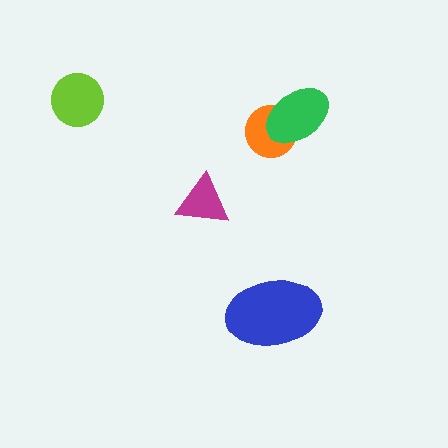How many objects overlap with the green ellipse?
1 object overlaps with the green ellipse.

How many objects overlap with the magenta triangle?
0 objects overlap with the magenta triangle.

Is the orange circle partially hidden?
Yes, it is partially covered by another shape.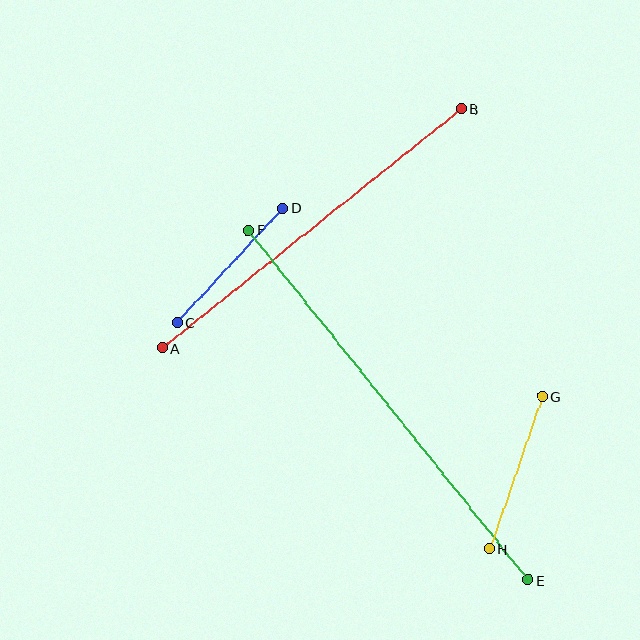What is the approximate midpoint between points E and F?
The midpoint is at approximately (388, 405) pixels.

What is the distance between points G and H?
The distance is approximately 161 pixels.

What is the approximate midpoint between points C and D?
The midpoint is at approximately (230, 265) pixels.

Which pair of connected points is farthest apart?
Points E and F are farthest apart.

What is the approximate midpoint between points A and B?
The midpoint is at approximately (312, 229) pixels.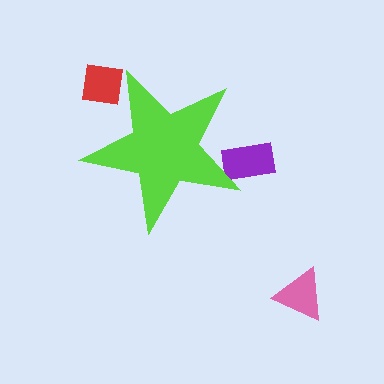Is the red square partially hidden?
Yes, the red square is partially hidden behind the lime star.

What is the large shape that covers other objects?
A lime star.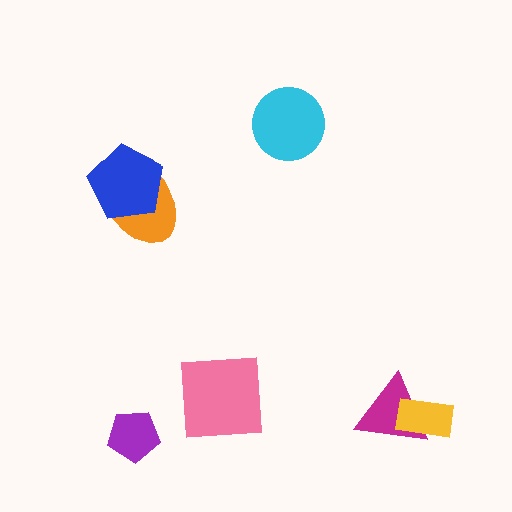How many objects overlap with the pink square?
0 objects overlap with the pink square.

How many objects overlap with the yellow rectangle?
1 object overlaps with the yellow rectangle.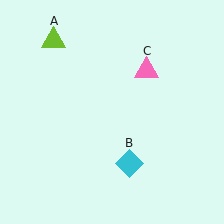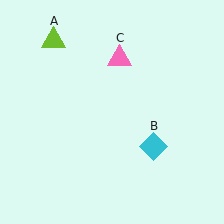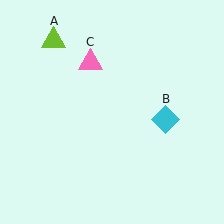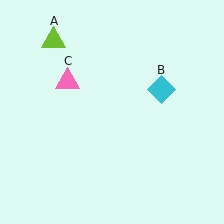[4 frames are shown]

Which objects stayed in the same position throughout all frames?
Lime triangle (object A) remained stationary.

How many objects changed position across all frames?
2 objects changed position: cyan diamond (object B), pink triangle (object C).